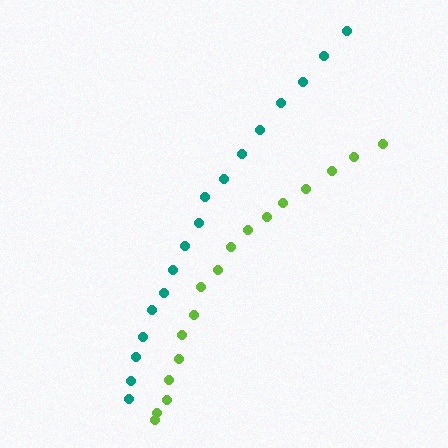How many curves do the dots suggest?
There are 2 distinct paths.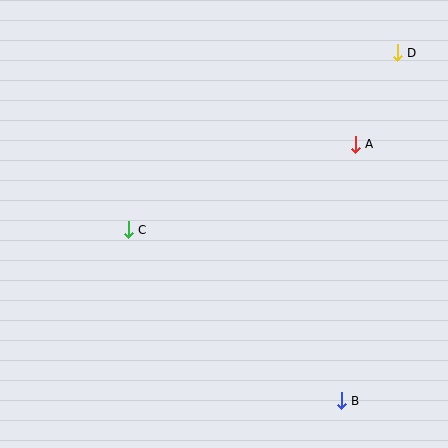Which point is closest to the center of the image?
Point C at (128, 230) is closest to the center.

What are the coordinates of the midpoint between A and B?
The midpoint between A and B is at (348, 273).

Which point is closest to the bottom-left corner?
Point C is closest to the bottom-left corner.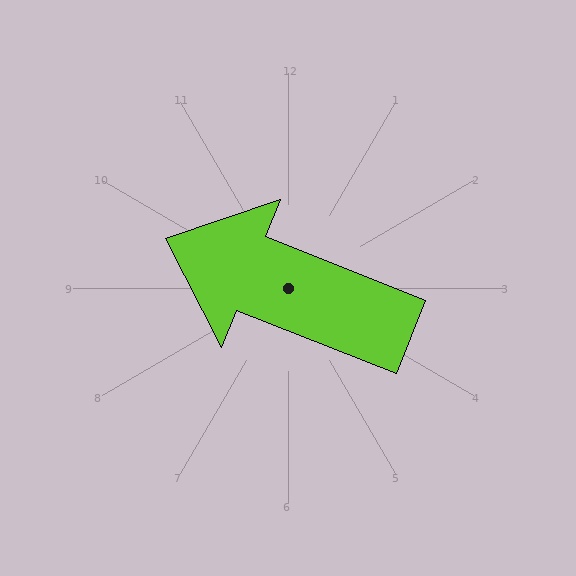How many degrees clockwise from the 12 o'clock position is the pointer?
Approximately 292 degrees.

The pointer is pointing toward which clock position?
Roughly 10 o'clock.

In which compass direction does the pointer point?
West.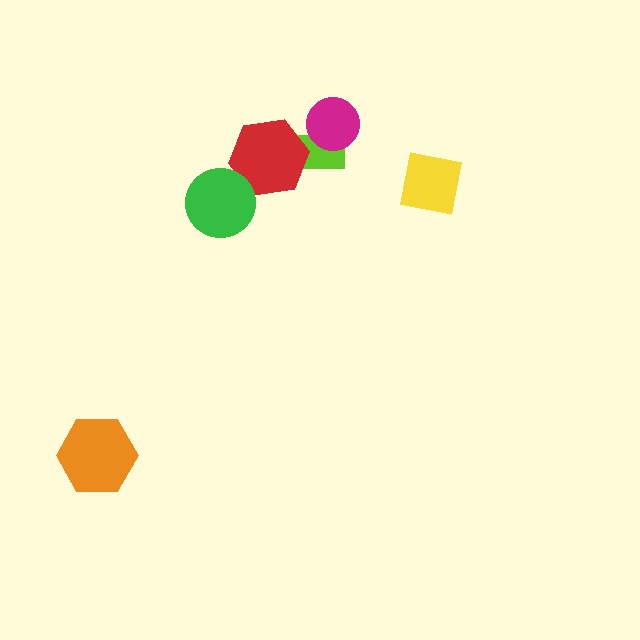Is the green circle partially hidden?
No, no other shape covers it.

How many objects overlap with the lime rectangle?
2 objects overlap with the lime rectangle.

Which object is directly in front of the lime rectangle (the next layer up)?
The red hexagon is directly in front of the lime rectangle.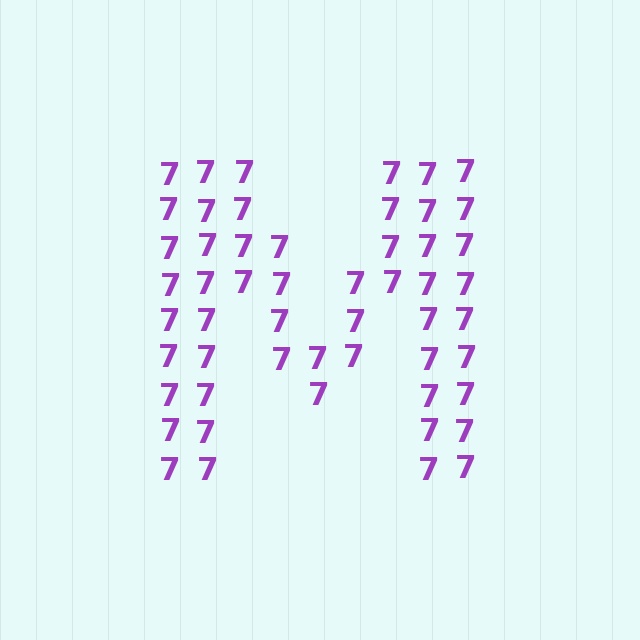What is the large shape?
The large shape is the letter M.